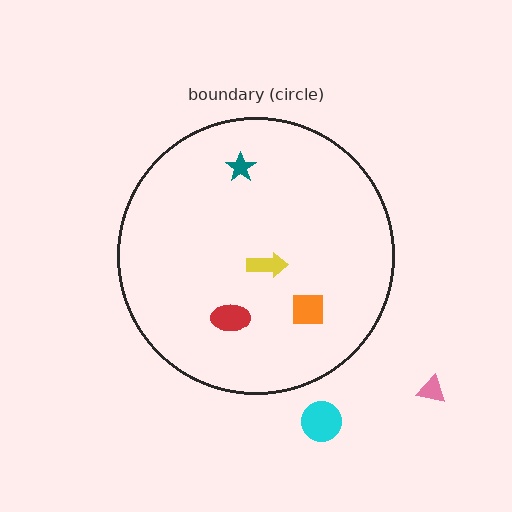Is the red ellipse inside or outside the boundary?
Inside.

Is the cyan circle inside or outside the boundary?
Outside.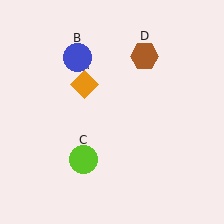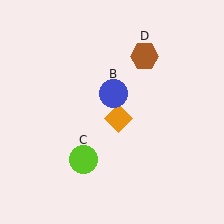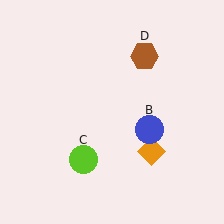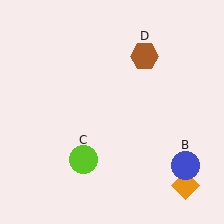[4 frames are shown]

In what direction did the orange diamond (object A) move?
The orange diamond (object A) moved down and to the right.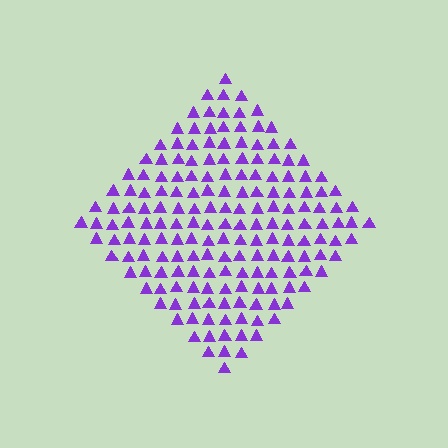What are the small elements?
The small elements are triangles.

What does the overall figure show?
The overall figure shows a diamond.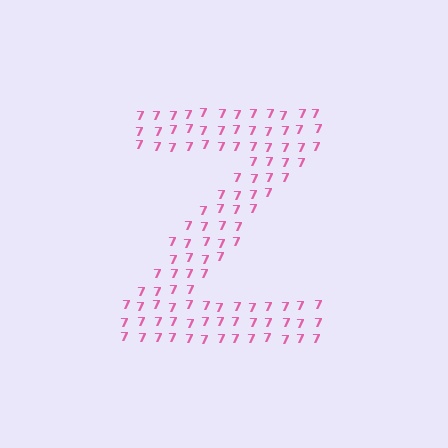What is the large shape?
The large shape is the letter Z.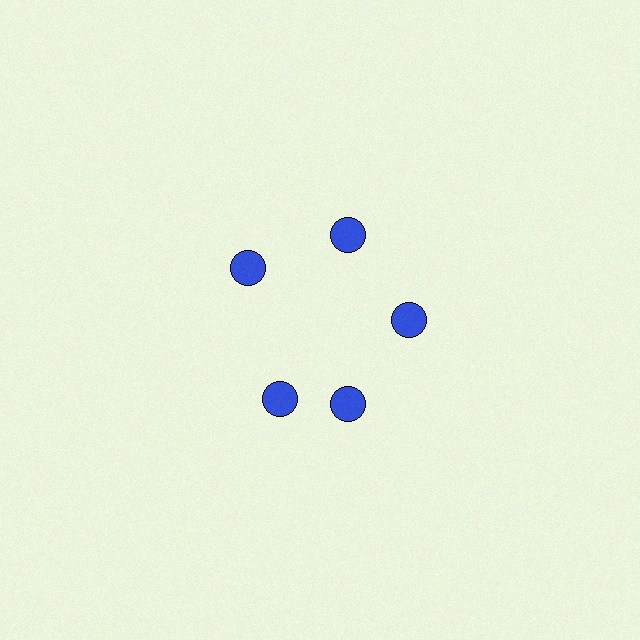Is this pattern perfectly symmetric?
No. The 5 blue circles are arranged in a ring, but one element near the 8 o'clock position is rotated out of alignment along the ring, breaking the 5-fold rotational symmetry.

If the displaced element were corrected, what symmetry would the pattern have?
It would have 5-fold rotational symmetry — the pattern would map onto itself every 72 degrees.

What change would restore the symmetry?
The symmetry would be restored by rotating it back into even spacing with its neighbors so that all 5 circles sit at equal angles and equal distance from the center.